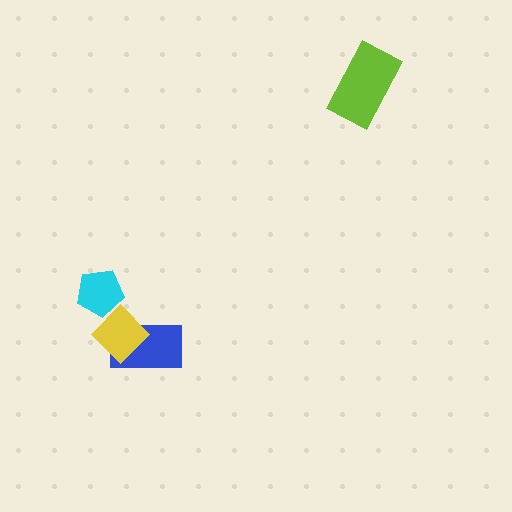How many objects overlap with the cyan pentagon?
1 object overlaps with the cyan pentagon.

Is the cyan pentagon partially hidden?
Yes, it is partially covered by another shape.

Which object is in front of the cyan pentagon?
The yellow diamond is in front of the cyan pentagon.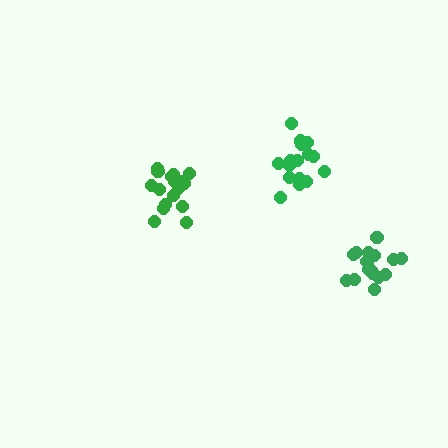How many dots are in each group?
Group 1: 17 dots, Group 2: 16 dots, Group 3: 17 dots (50 total).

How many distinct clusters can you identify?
There are 3 distinct clusters.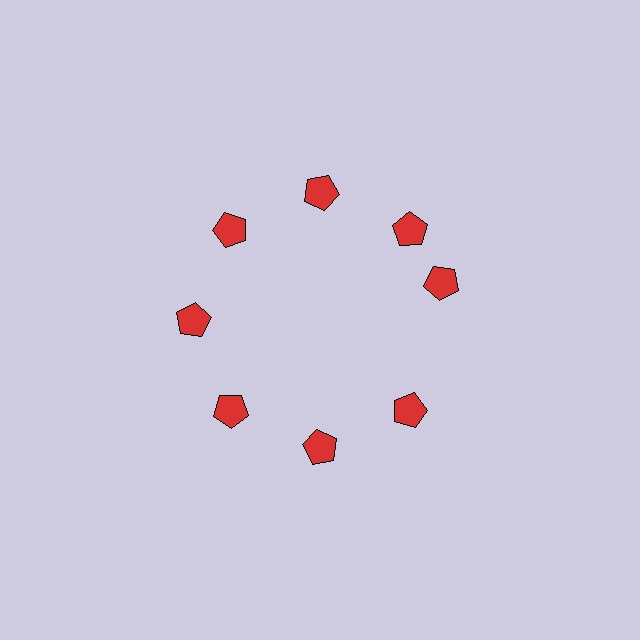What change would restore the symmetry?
The symmetry would be restored by rotating it back into even spacing with its neighbors so that all 8 pentagons sit at equal angles and equal distance from the center.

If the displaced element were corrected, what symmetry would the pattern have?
It would have 8-fold rotational symmetry — the pattern would map onto itself every 45 degrees.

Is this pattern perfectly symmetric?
No. The 8 red pentagons are arranged in a ring, but one element near the 3 o'clock position is rotated out of alignment along the ring, breaking the 8-fold rotational symmetry.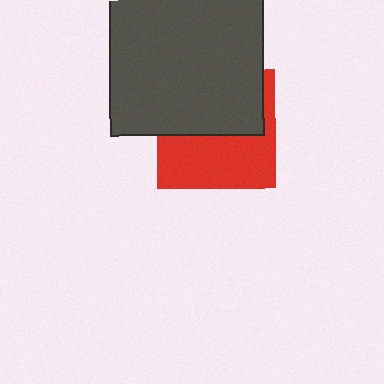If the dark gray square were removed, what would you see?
You would see the complete red square.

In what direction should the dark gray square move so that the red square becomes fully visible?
The dark gray square should move up. That is the shortest direction to clear the overlap and leave the red square fully visible.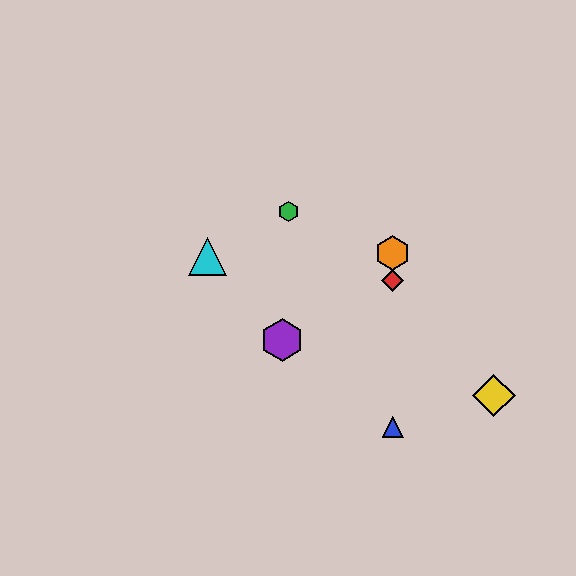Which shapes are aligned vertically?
The red diamond, the blue triangle, the orange hexagon are aligned vertically.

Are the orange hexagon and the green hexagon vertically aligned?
No, the orange hexagon is at x≈393 and the green hexagon is at x≈289.